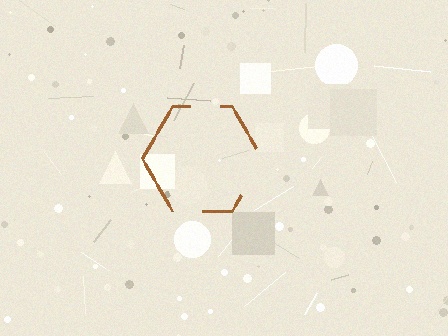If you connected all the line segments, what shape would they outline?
They would outline a hexagon.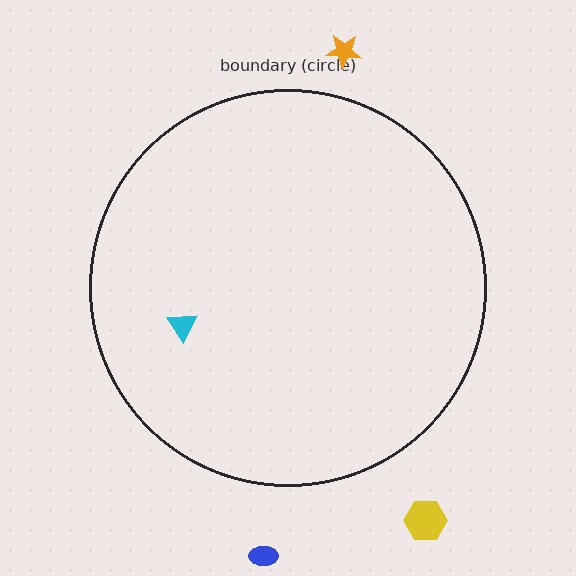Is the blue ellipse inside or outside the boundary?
Outside.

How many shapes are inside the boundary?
1 inside, 3 outside.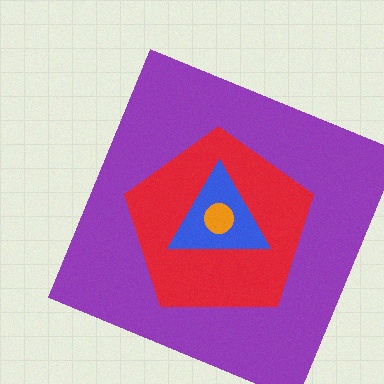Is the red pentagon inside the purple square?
Yes.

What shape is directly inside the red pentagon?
The blue triangle.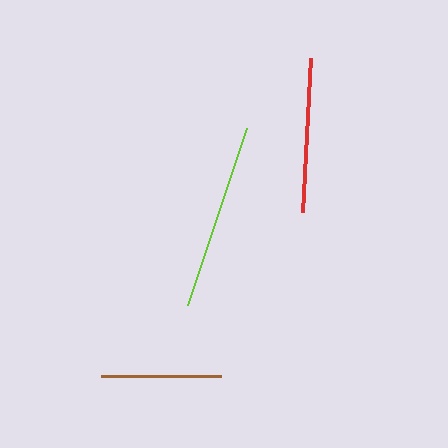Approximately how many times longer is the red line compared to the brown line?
The red line is approximately 1.3 times the length of the brown line.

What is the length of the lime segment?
The lime segment is approximately 187 pixels long.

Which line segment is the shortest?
The brown line is the shortest at approximately 120 pixels.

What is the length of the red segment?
The red segment is approximately 155 pixels long.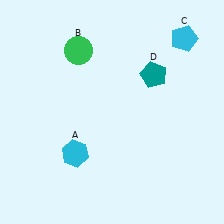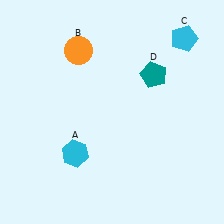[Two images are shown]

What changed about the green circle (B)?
In Image 1, B is green. In Image 2, it changed to orange.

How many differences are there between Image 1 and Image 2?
There is 1 difference between the two images.